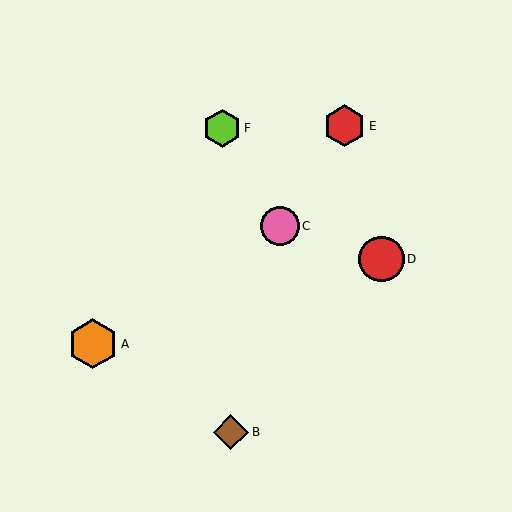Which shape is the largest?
The orange hexagon (labeled A) is the largest.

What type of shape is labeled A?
Shape A is an orange hexagon.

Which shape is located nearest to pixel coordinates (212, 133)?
The lime hexagon (labeled F) at (222, 128) is nearest to that location.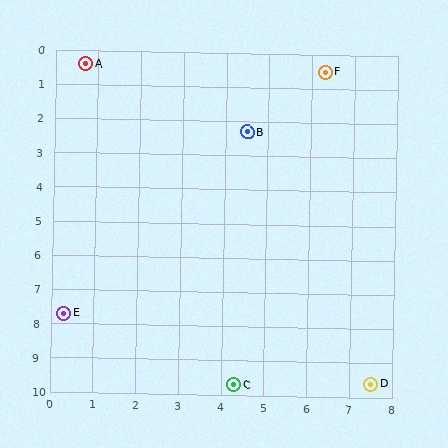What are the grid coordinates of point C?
Point C is at approximately (4.3, 9.7).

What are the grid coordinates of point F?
Point F is at approximately (6.3, 0.5).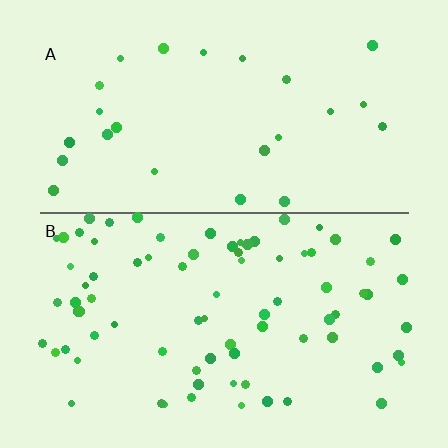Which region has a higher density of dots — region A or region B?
B (the bottom).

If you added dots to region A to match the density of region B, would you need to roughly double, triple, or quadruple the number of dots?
Approximately triple.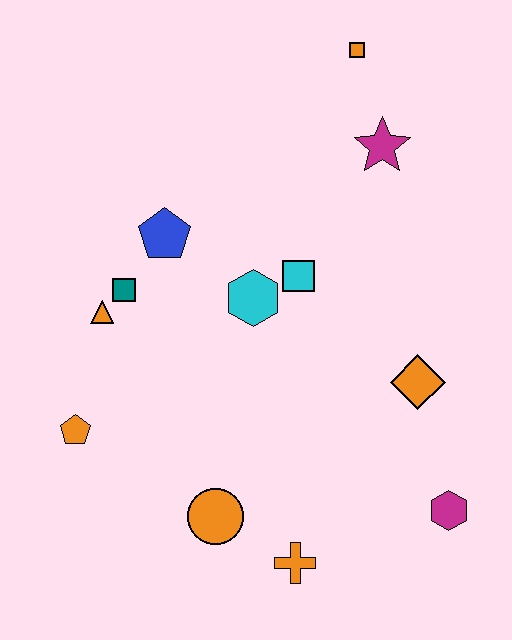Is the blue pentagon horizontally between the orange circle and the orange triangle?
Yes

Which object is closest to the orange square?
The magenta star is closest to the orange square.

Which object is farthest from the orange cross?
The orange square is farthest from the orange cross.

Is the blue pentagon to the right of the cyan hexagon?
No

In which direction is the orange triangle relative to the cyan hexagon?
The orange triangle is to the left of the cyan hexagon.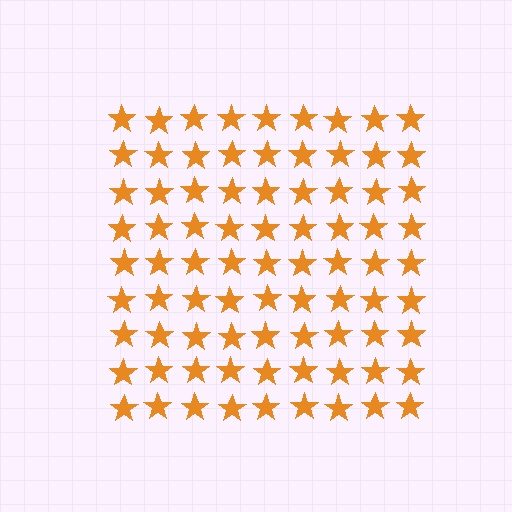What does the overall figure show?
The overall figure shows a square.